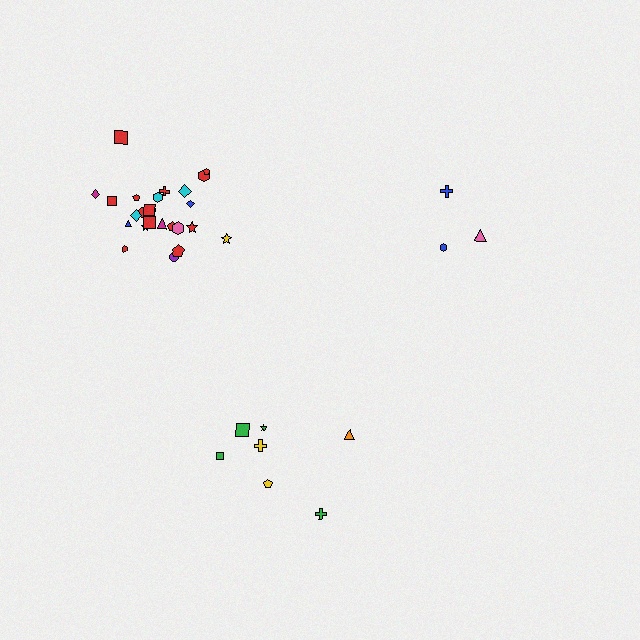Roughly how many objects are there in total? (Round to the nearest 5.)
Roughly 35 objects in total.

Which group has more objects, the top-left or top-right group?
The top-left group.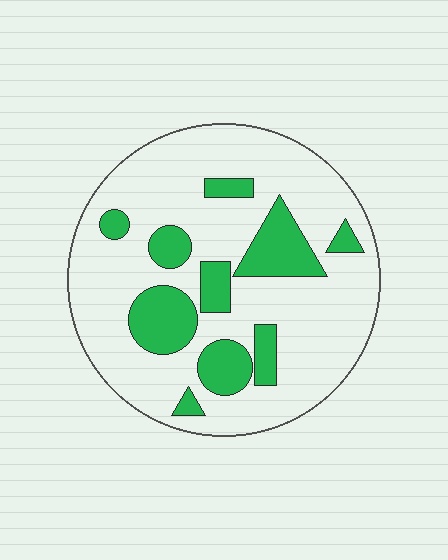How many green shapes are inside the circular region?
10.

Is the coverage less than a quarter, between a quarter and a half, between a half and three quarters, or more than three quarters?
Less than a quarter.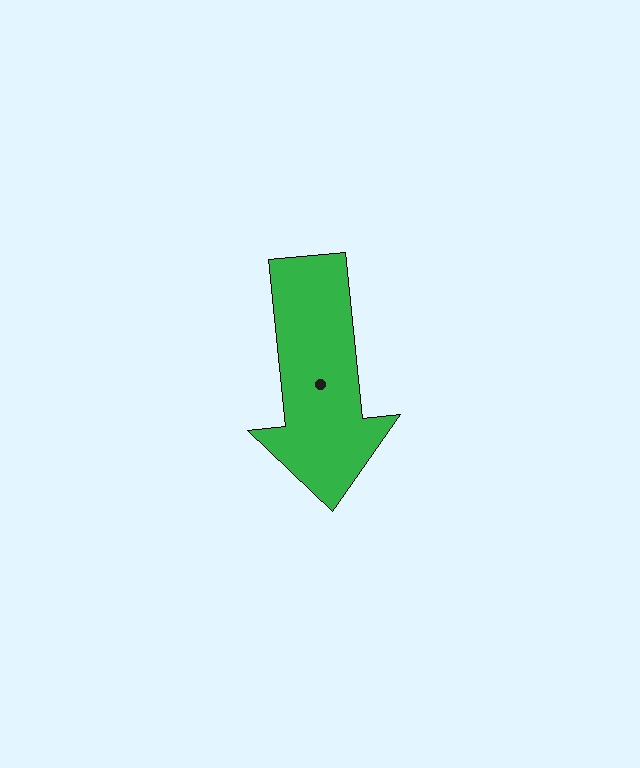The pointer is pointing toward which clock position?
Roughly 6 o'clock.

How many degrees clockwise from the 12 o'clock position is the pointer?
Approximately 174 degrees.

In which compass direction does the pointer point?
South.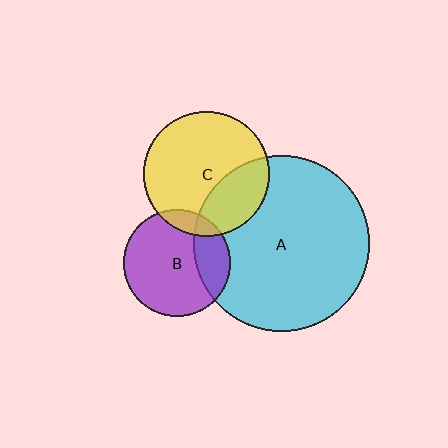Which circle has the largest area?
Circle A (cyan).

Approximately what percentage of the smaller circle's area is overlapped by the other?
Approximately 10%.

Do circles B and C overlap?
Yes.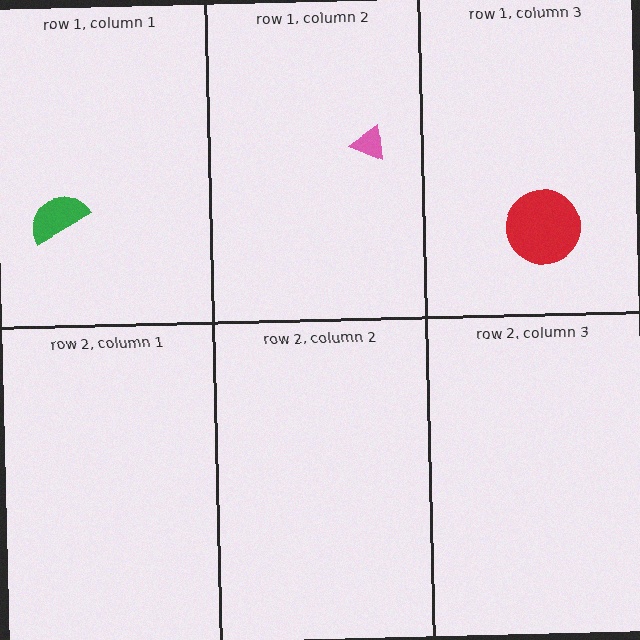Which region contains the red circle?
The row 1, column 3 region.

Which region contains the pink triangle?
The row 1, column 2 region.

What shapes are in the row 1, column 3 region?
The red circle.